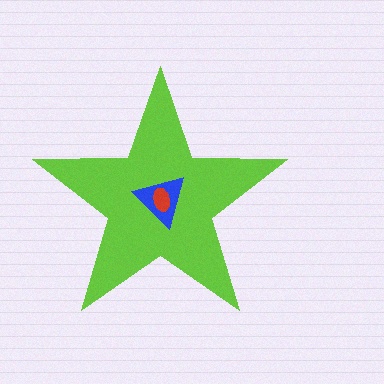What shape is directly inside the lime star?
The blue triangle.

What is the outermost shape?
The lime star.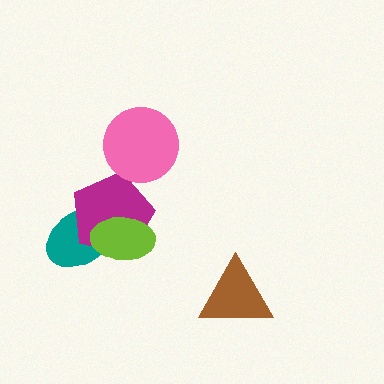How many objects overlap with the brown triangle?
0 objects overlap with the brown triangle.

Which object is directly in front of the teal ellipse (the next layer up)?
The magenta pentagon is directly in front of the teal ellipse.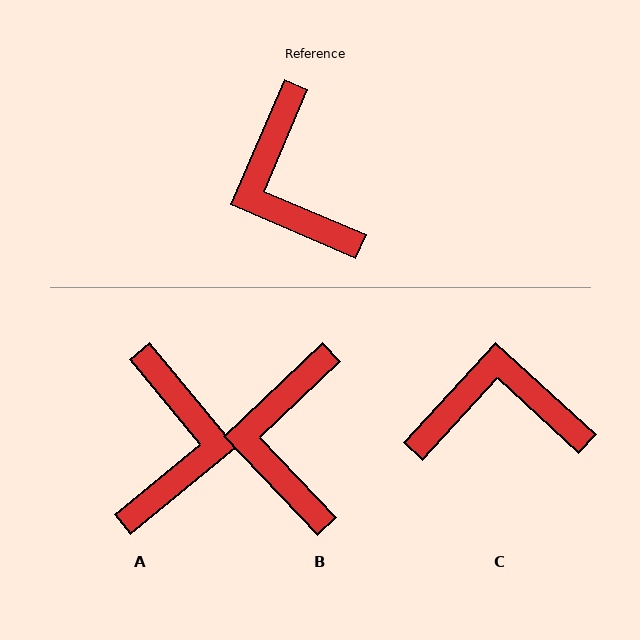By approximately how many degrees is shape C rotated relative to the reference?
Approximately 109 degrees clockwise.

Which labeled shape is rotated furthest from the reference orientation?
A, about 153 degrees away.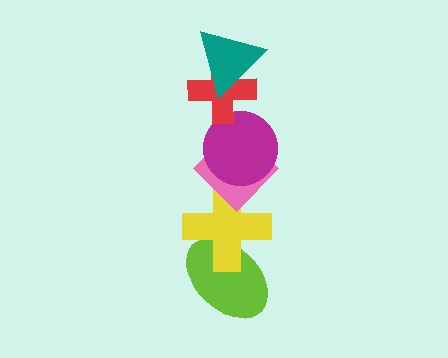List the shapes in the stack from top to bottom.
From top to bottom: the teal triangle, the red cross, the magenta circle, the pink diamond, the yellow cross, the lime ellipse.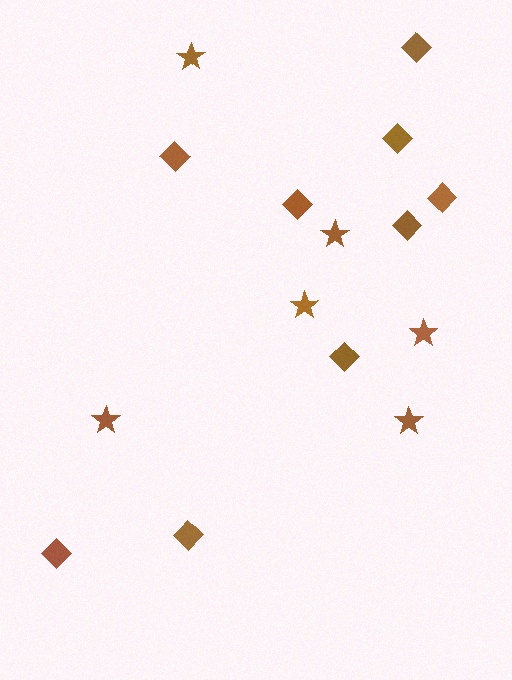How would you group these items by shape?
There are 2 groups: one group of diamonds (9) and one group of stars (6).